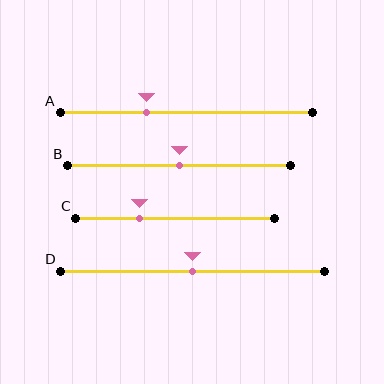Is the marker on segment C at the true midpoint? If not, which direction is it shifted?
No, the marker on segment C is shifted to the left by about 18% of the segment length.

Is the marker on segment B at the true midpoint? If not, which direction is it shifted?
Yes, the marker on segment B is at the true midpoint.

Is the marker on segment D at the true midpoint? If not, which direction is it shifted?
Yes, the marker on segment D is at the true midpoint.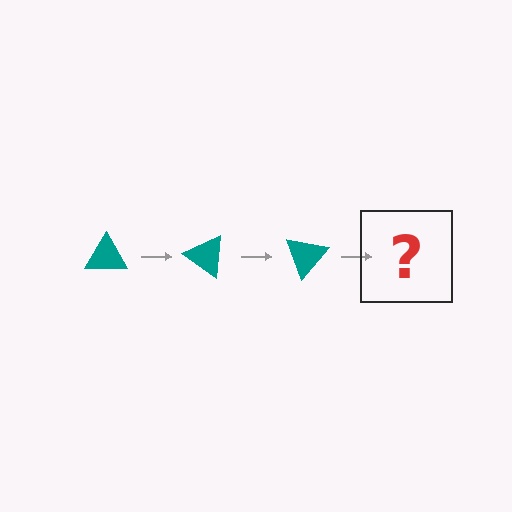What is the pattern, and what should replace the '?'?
The pattern is that the triangle rotates 35 degrees each step. The '?' should be a teal triangle rotated 105 degrees.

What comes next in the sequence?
The next element should be a teal triangle rotated 105 degrees.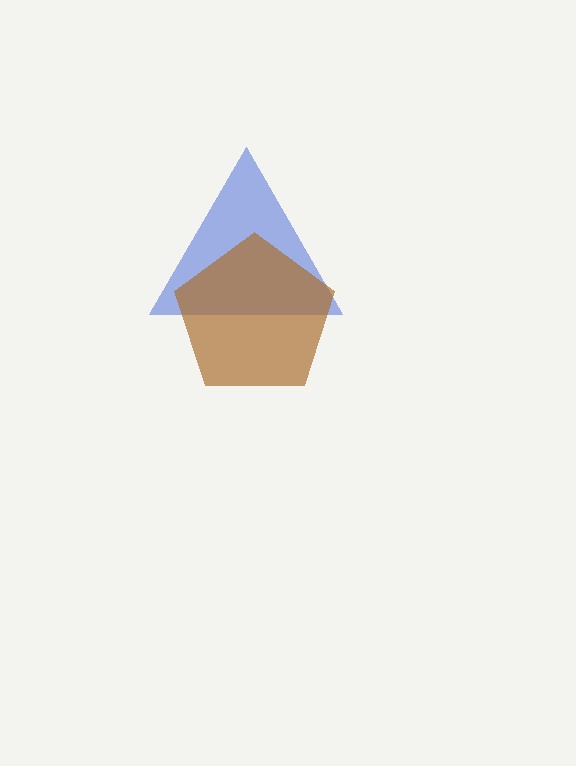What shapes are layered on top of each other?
The layered shapes are: a blue triangle, a brown pentagon.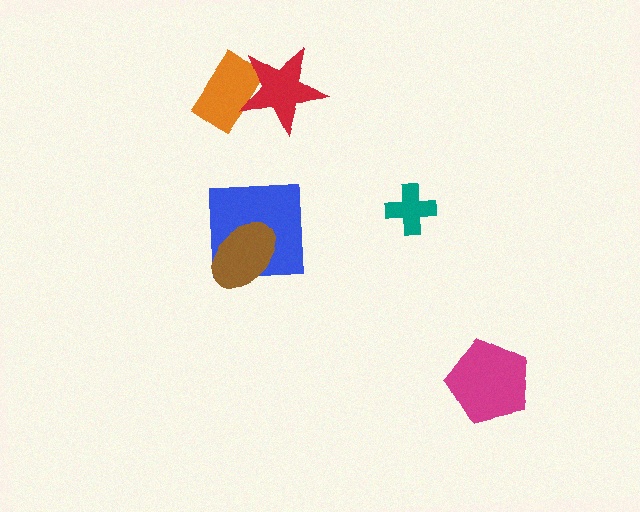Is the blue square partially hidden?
Yes, it is partially covered by another shape.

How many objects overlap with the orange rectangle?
1 object overlaps with the orange rectangle.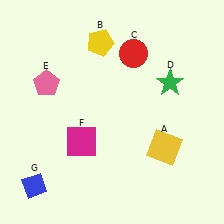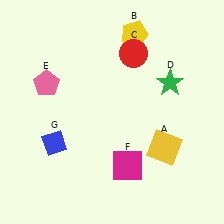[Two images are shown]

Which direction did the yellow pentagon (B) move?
The yellow pentagon (B) moved right.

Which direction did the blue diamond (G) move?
The blue diamond (G) moved up.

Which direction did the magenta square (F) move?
The magenta square (F) moved right.